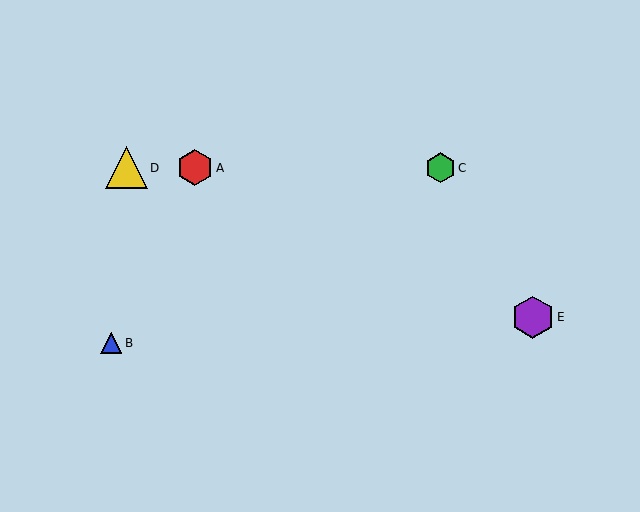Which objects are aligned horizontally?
Objects A, C, D are aligned horizontally.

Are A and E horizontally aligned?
No, A is at y≈168 and E is at y≈317.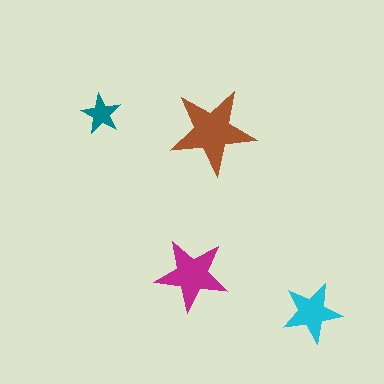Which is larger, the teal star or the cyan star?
The cyan one.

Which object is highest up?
The teal star is topmost.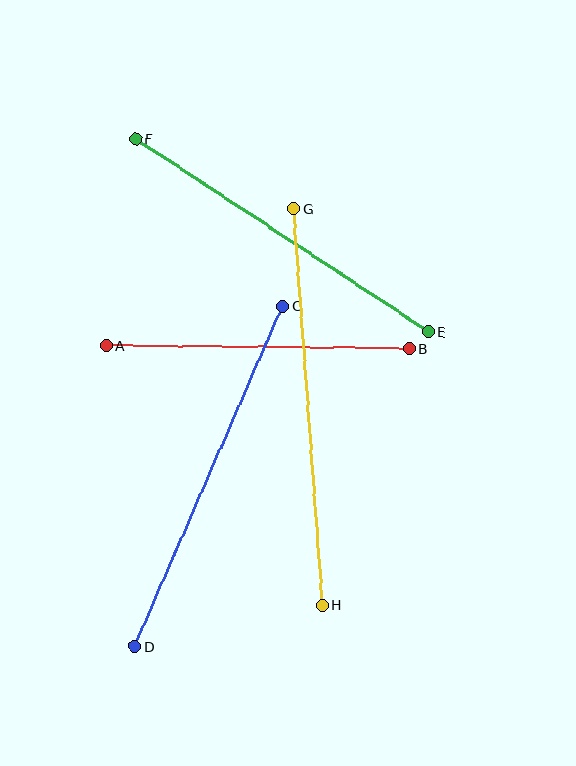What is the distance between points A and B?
The distance is approximately 303 pixels.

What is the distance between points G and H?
The distance is approximately 397 pixels.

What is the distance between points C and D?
The distance is approximately 371 pixels.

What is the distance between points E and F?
The distance is approximately 351 pixels.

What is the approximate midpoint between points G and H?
The midpoint is at approximately (308, 407) pixels.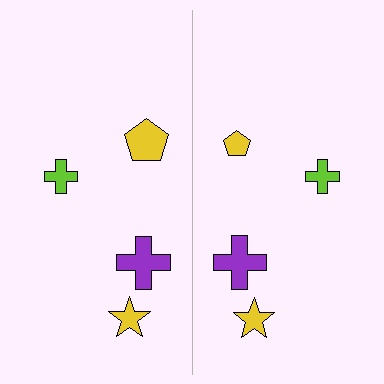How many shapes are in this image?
There are 8 shapes in this image.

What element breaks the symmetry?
The yellow pentagon on the right side has a different size than its mirror counterpart.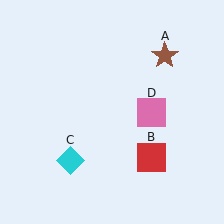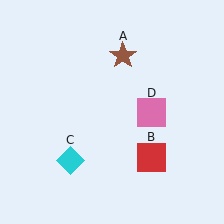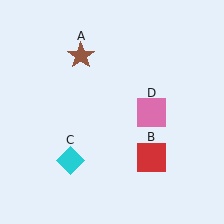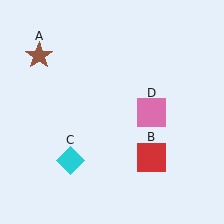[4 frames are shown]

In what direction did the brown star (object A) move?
The brown star (object A) moved left.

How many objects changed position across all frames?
1 object changed position: brown star (object A).